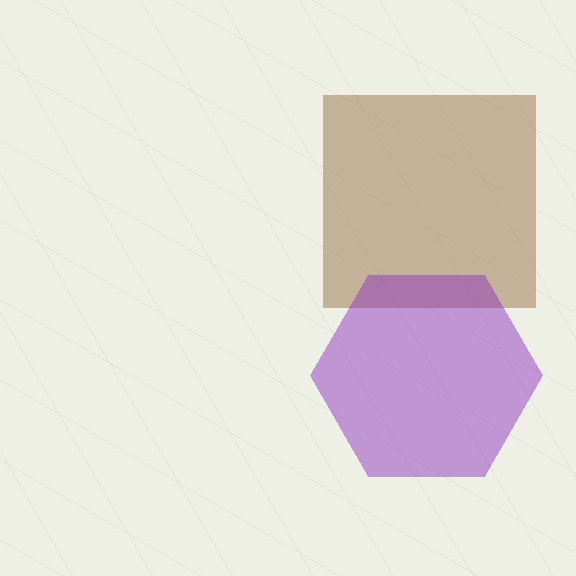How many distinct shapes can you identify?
There are 2 distinct shapes: a brown square, a purple hexagon.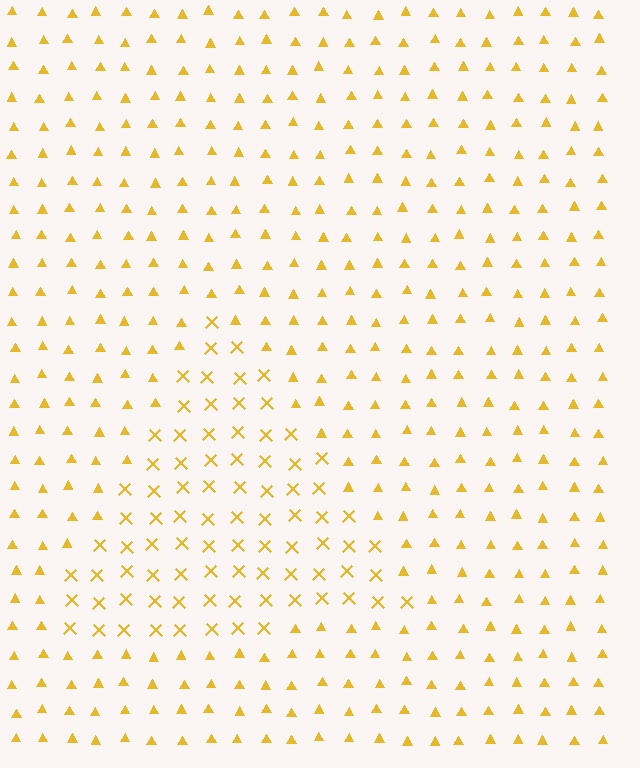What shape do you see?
I see a triangle.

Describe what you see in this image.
The image is filled with small yellow elements arranged in a uniform grid. A triangle-shaped region contains X marks, while the surrounding area contains triangles. The boundary is defined purely by the change in element shape.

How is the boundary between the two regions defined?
The boundary is defined by a change in element shape: X marks inside vs. triangles outside. All elements share the same color and spacing.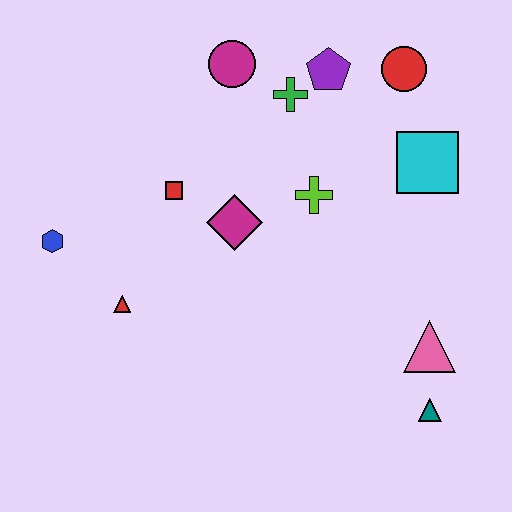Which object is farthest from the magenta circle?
The teal triangle is farthest from the magenta circle.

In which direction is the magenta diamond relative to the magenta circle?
The magenta diamond is below the magenta circle.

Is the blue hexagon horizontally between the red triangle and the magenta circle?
No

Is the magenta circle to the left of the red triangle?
No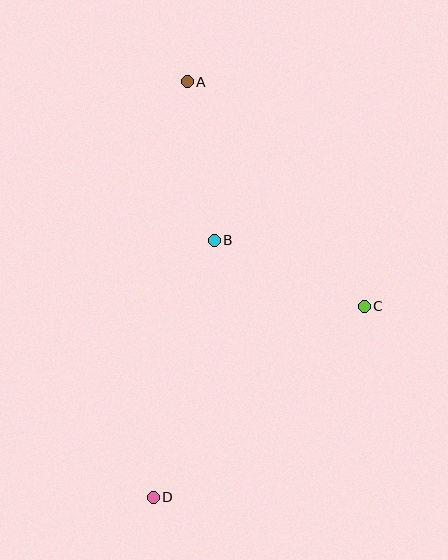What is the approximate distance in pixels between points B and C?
The distance between B and C is approximately 164 pixels.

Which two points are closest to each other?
Points A and B are closest to each other.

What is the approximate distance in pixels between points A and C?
The distance between A and C is approximately 286 pixels.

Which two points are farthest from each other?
Points A and D are farthest from each other.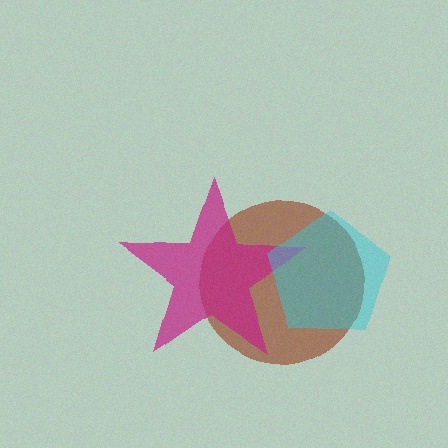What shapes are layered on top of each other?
The layered shapes are: a brown circle, a magenta star, a cyan pentagon.